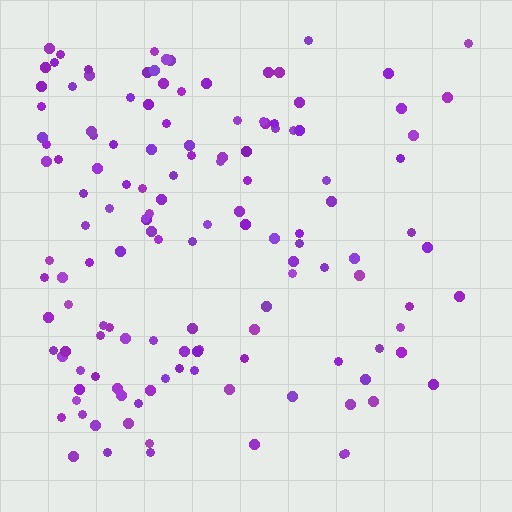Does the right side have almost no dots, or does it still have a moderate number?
Still a moderate number, just noticeably fewer than the left.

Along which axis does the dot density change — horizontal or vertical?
Horizontal.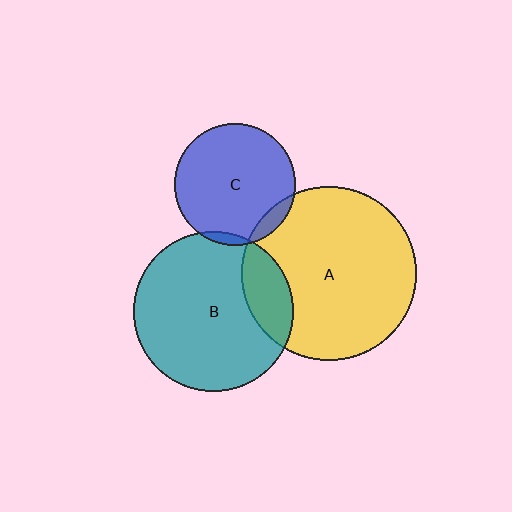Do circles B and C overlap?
Yes.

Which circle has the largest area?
Circle A (yellow).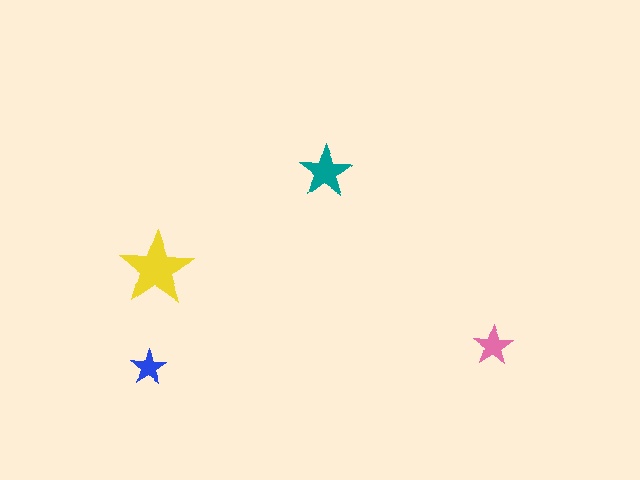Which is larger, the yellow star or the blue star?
The yellow one.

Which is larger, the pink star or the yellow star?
The yellow one.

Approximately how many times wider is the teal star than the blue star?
About 1.5 times wider.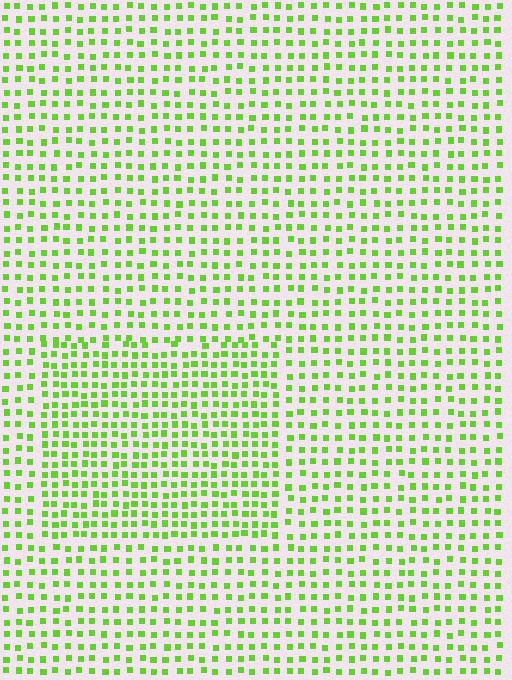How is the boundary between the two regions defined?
The boundary is defined by a change in element density (approximately 1.5x ratio). All elements are the same color, size, and shape.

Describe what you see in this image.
The image contains small lime elements arranged at two different densities. A rectangle-shaped region is visible where the elements are more densely packed than the surrounding area.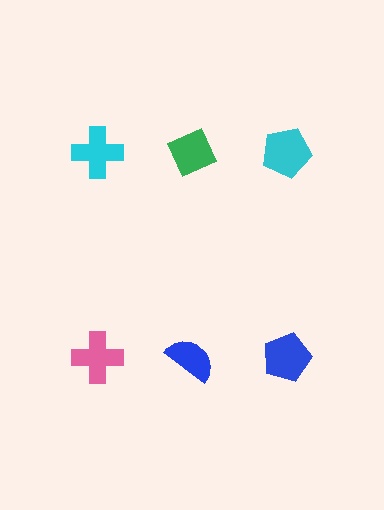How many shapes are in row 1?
3 shapes.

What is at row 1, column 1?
A cyan cross.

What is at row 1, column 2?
A green diamond.